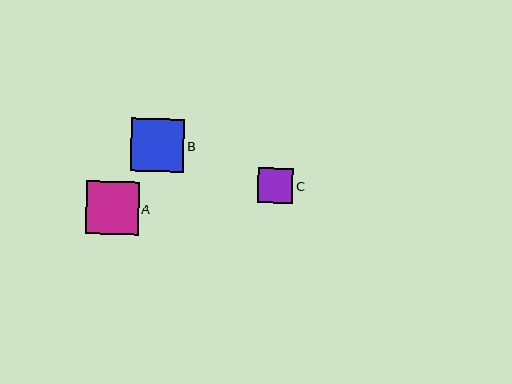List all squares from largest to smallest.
From largest to smallest: B, A, C.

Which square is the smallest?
Square C is the smallest with a size of approximately 35 pixels.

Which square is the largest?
Square B is the largest with a size of approximately 53 pixels.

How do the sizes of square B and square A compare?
Square B and square A are approximately the same size.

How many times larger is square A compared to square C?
Square A is approximately 1.5 times the size of square C.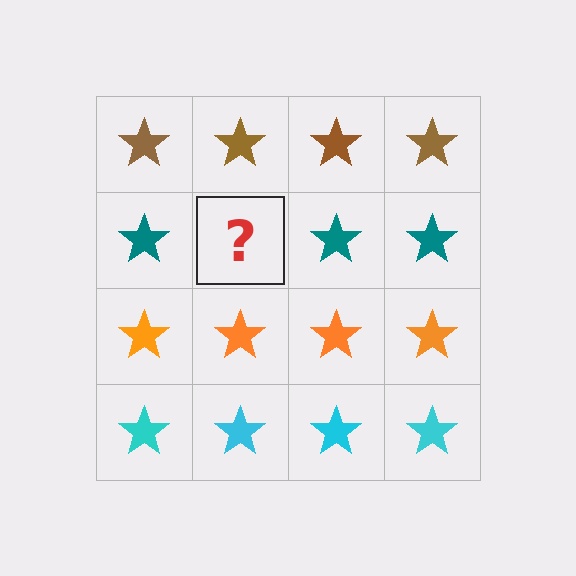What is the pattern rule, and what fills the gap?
The rule is that each row has a consistent color. The gap should be filled with a teal star.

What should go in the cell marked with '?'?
The missing cell should contain a teal star.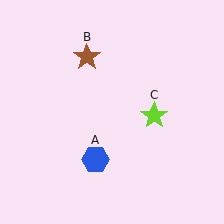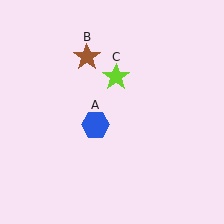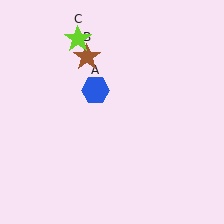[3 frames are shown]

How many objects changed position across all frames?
2 objects changed position: blue hexagon (object A), lime star (object C).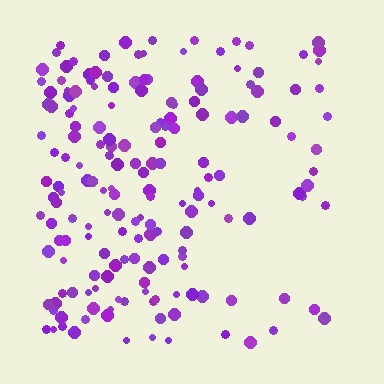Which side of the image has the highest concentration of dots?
The left.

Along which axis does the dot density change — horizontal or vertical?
Horizontal.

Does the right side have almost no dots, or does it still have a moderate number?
Still a moderate number, just noticeably fewer than the left.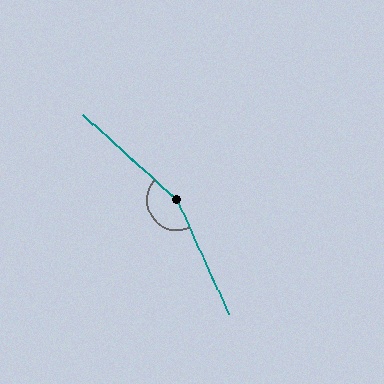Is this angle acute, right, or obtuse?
It is obtuse.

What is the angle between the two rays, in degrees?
Approximately 156 degrees.